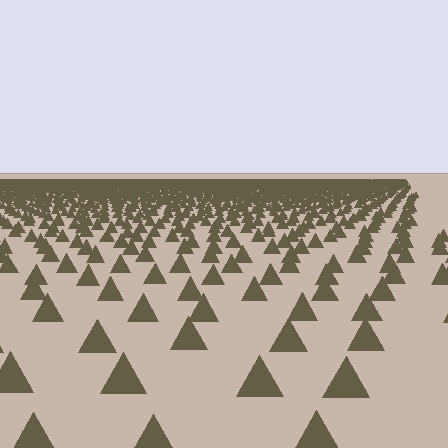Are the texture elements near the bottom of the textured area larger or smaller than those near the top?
Larger. Near the bottom, elements are closer to the viewer and appear at a bigger on-screen size.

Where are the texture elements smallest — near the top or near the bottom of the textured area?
Near the top.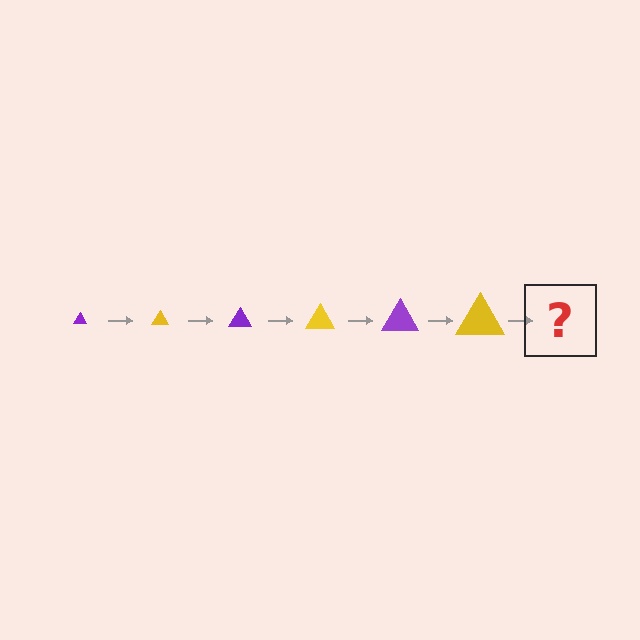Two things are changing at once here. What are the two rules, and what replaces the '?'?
The two rules are that the triangle grows larger each step and the color cycles through purple and yellow. The '?' should be a purple triangle, larger than the previous one.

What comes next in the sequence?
The next element should be a purple triangle, larger than the previous one.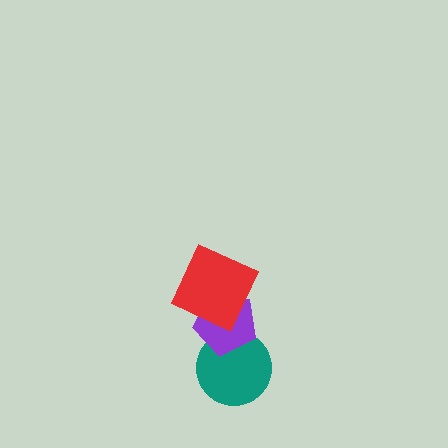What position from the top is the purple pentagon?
The purple pentagon is 2nd from the top.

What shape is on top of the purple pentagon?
The red square is on top of the purple pentagon.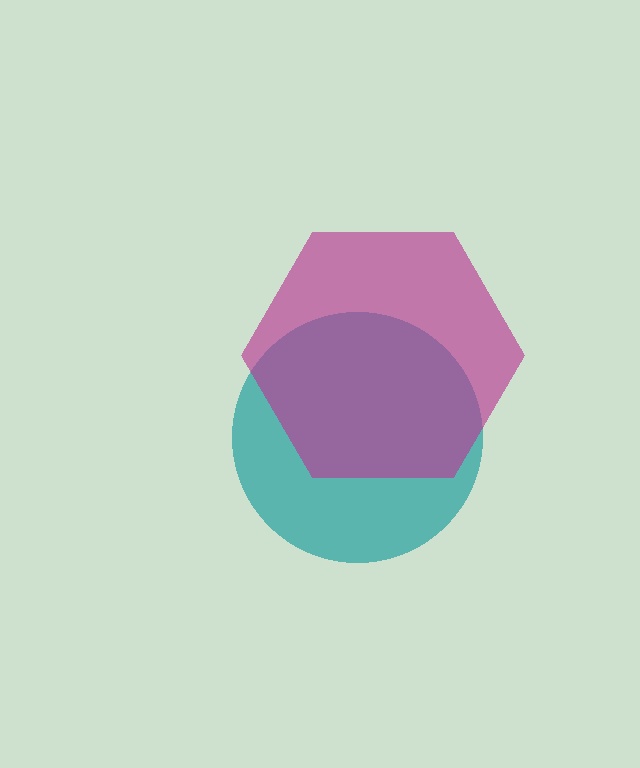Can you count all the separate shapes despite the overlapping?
Yes, there are 2 separate shapes.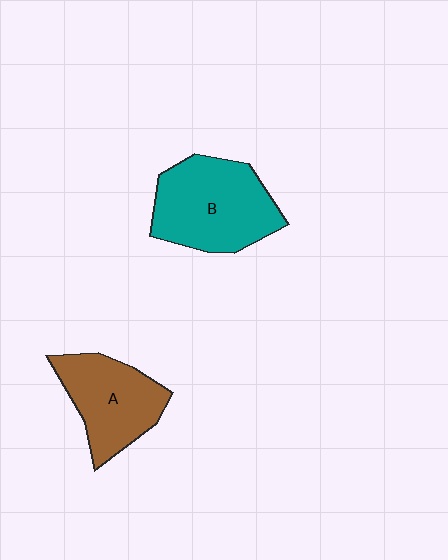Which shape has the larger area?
Shape B (teal).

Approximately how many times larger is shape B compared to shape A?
Approximately 1.3 times.